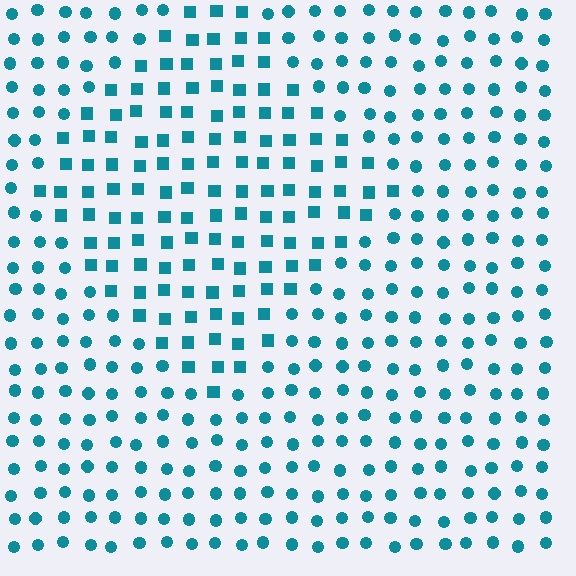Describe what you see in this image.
The image is filled with small teal elements arranged in a uniform grid. A diamond-shaped region contains squares, while the surrounding area contains circles. The boundary is defined purely by the change in element shape.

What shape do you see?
I see a diamond.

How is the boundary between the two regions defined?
The boundary is defined by a change in element shape: squares inside vs. circles outside. All elements share the same color and spacing.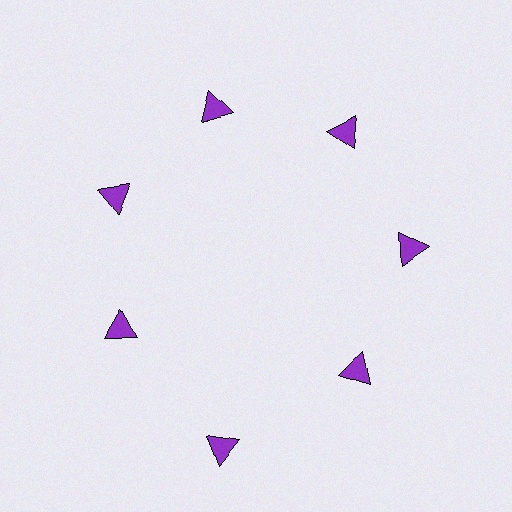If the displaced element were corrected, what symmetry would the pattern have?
It would have 7-fold rotational symmetry — the pattern would map onto itself every 51 degrees.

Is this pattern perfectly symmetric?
No. The 7 purple triangles are arranged in a ring, but one element near the 6 o'clock position is pushed outward from the center, breaking the 7-fold rotational symmetry.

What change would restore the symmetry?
The symmetry would be restored by moving it inward, back onto the ring so that all 7 triangles sit at equal angles and equal distance from the center.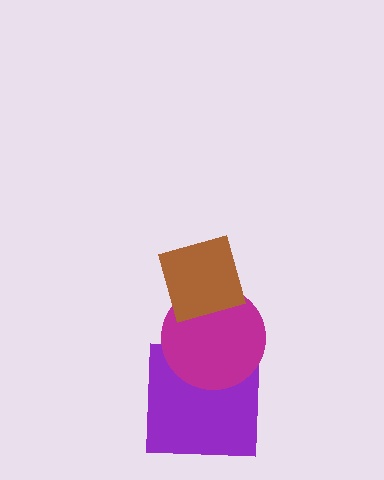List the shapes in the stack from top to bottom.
From top to bottom: the brown diamond, the magenta circle, the purple square.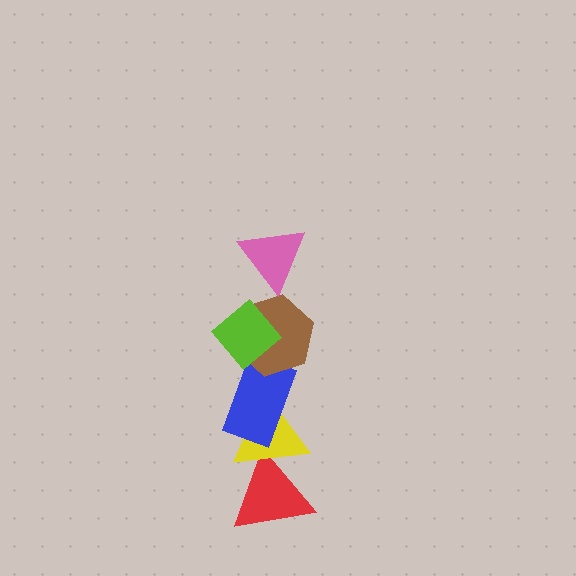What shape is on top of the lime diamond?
The pink triangle is on top of the lime diamond.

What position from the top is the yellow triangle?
The yellow triangle is 5th from the top.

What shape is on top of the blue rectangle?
The brown hexagon is on top of the blue rectangle.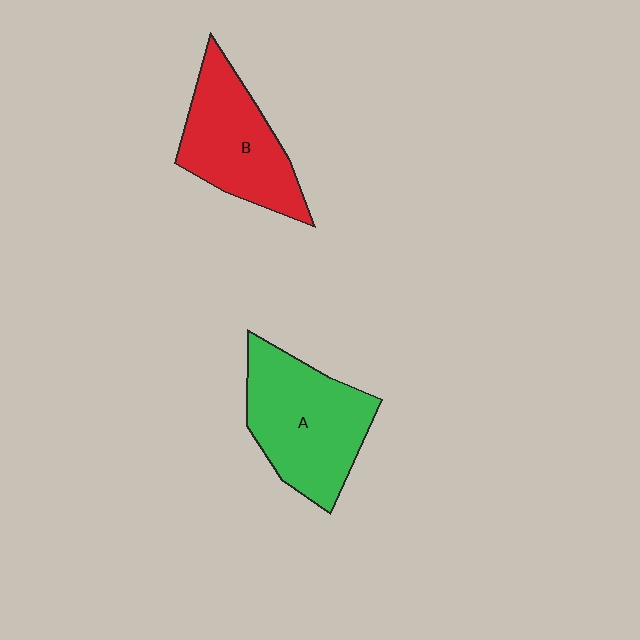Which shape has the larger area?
Shape A (green).